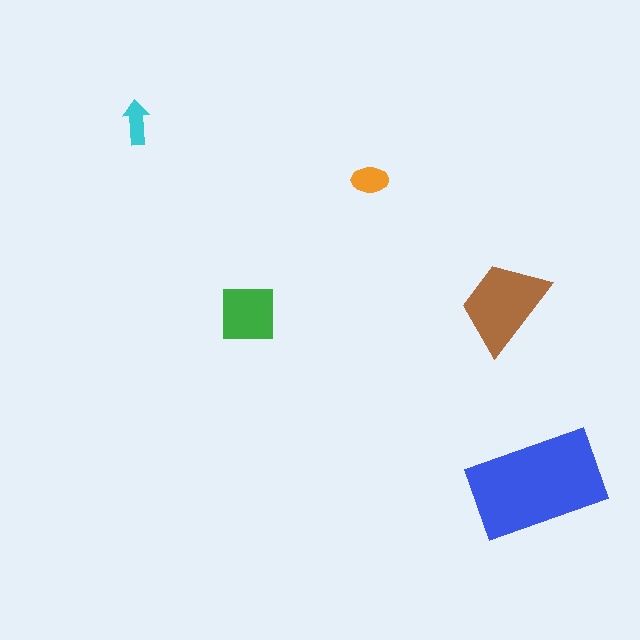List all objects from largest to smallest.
The blue rectangle, the brown trapezoid, the green square, the orange ellipse, the cyan arrow.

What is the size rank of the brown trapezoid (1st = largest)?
2nd.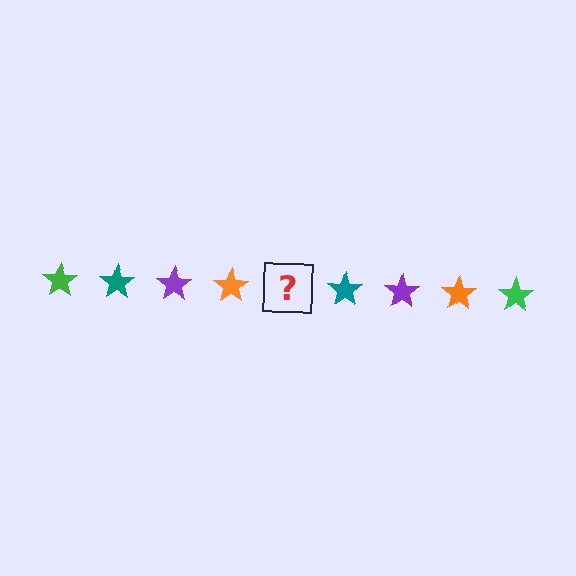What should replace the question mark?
The question mark should be replaced with a green star.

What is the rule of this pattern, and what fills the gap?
The rule is that the pattern cycles through green, teal, purple, orange stars. The gap should be filled with a green star.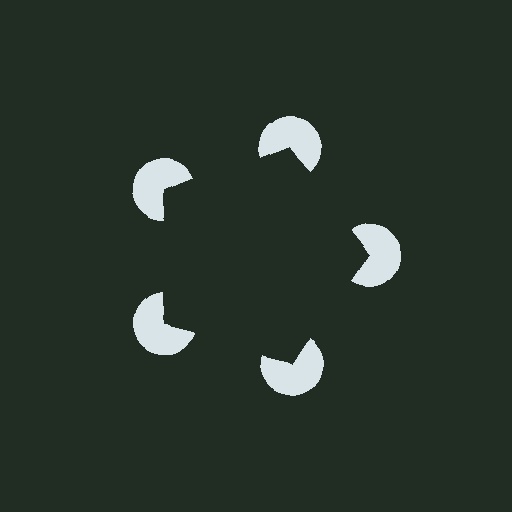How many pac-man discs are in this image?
There are 5 — one at each vertex of the illusory pentagon.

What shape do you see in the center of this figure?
An illusory pentagon — its edges are inferred from the aligned wedge cuts in the pac-man discs, not physically drawn.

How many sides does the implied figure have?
5 sides.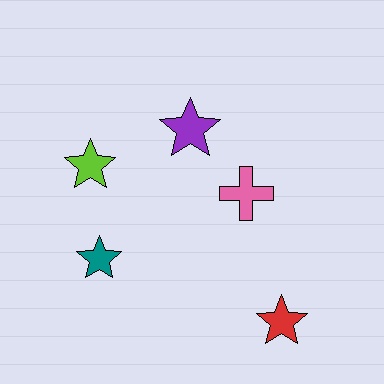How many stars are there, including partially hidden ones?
There are 4 stars.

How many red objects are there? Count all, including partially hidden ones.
There is 1 red object.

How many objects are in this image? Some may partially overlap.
There are 5 objects.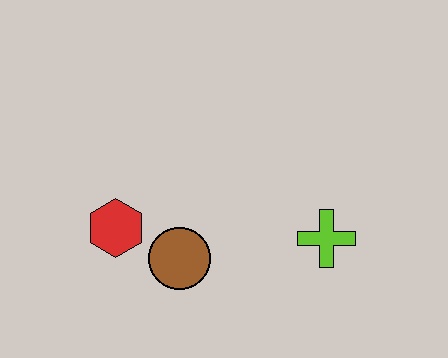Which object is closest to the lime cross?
The brown circle is closest to the lime cross.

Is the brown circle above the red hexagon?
No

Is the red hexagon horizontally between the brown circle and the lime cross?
No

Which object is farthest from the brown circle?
The lime cross is farthest from the brown circle.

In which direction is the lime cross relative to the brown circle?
The lime cross is to the right of the brown circle.